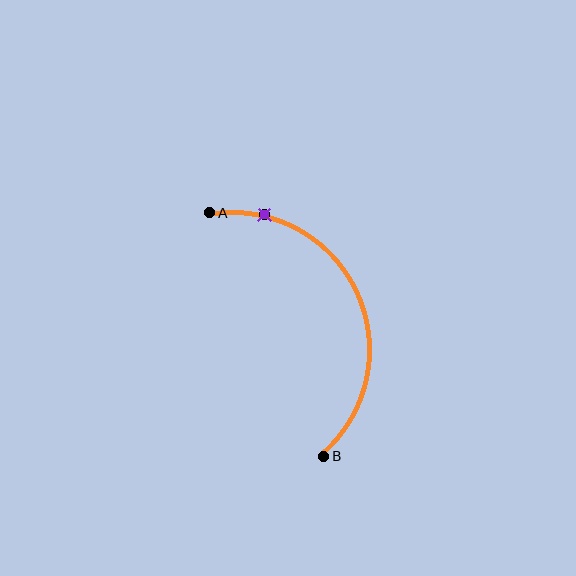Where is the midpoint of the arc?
The arc midpoint is the point on the curve farthest from the straight line joining A and B. It sits to the right of that line.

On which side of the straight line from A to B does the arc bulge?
The arc bulges to the right of the straight line connecting A and B.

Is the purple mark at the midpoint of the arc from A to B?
No. The purple mark lies on the arc but is closer to endpoint A. The arc midpoint would be at the point on the curve equidistant along the arc from both A and B.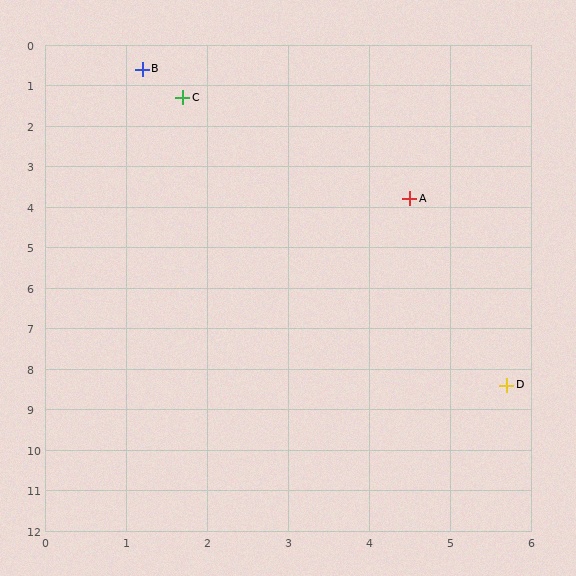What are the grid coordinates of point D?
Point D is at approximately (5.7, 8.4).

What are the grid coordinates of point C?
Point C is at approximately (1.7, 1.3).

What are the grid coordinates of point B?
Point B is at approximately (1.2, 0.6).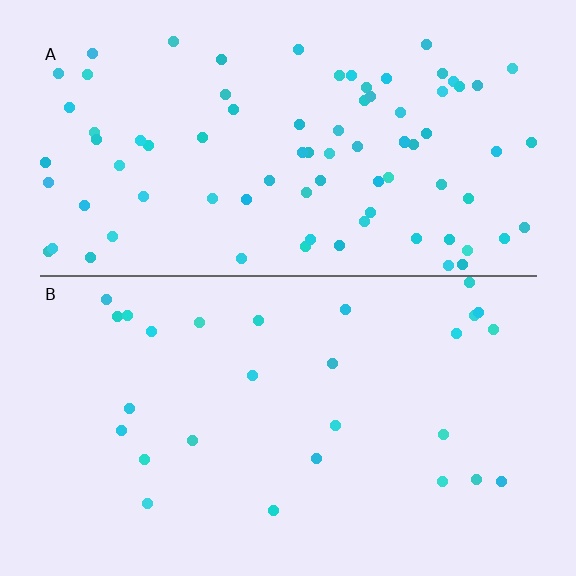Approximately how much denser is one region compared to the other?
Approximately 3.0× — region A over region B.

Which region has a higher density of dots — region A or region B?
A (the top).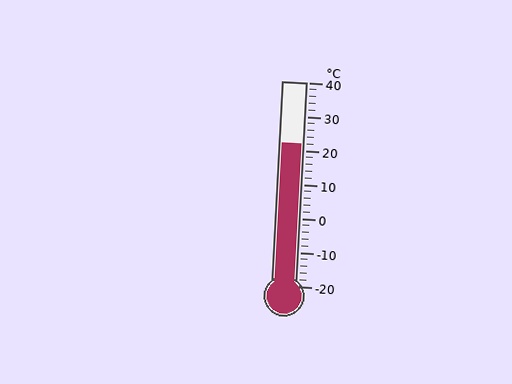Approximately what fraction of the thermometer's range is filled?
The thermometer is filled to approximately 70% of its range.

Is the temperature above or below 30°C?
The temperature is below 30°C.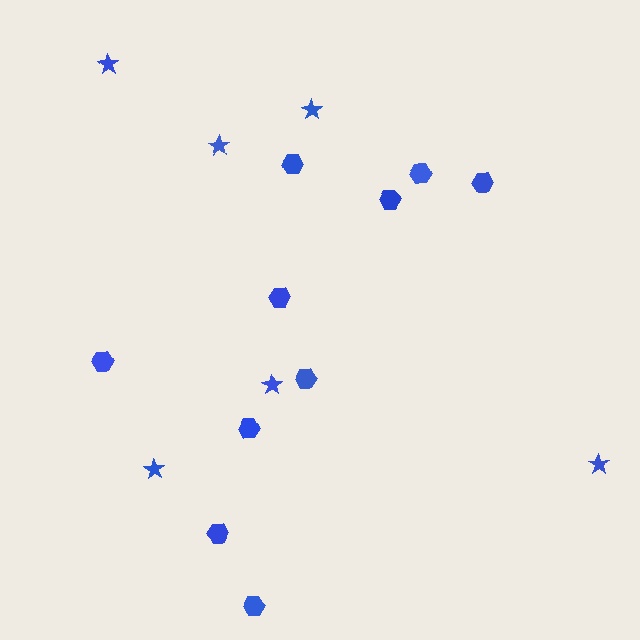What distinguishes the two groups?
There are 2 groups: one group of stars (6) and one group of hexagons (10).